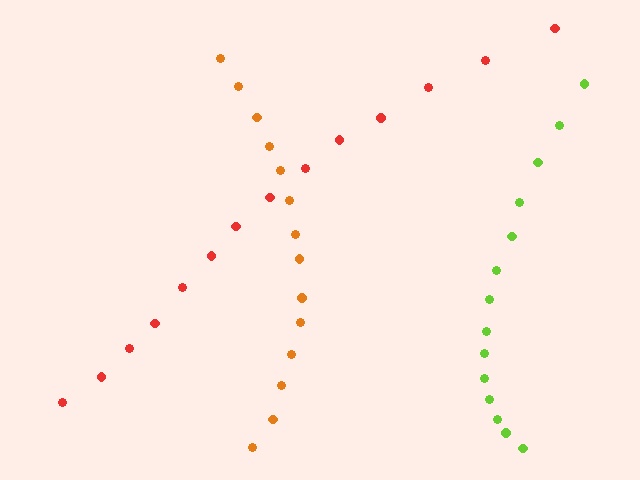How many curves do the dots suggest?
There are 3 distinct paths.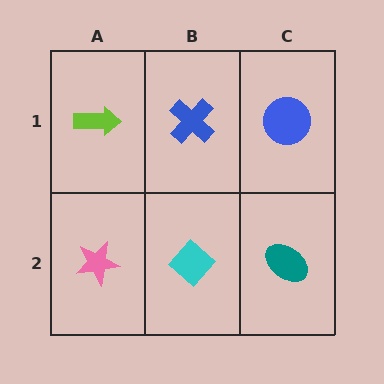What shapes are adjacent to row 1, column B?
A cyan diamond (row 2, column B), a lime arrow (row 1, column A), a blue circle (row 1, column C).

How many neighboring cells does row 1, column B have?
3.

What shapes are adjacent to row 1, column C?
A teal ellipse (row 2, column C), a blue cross (row 1, column B).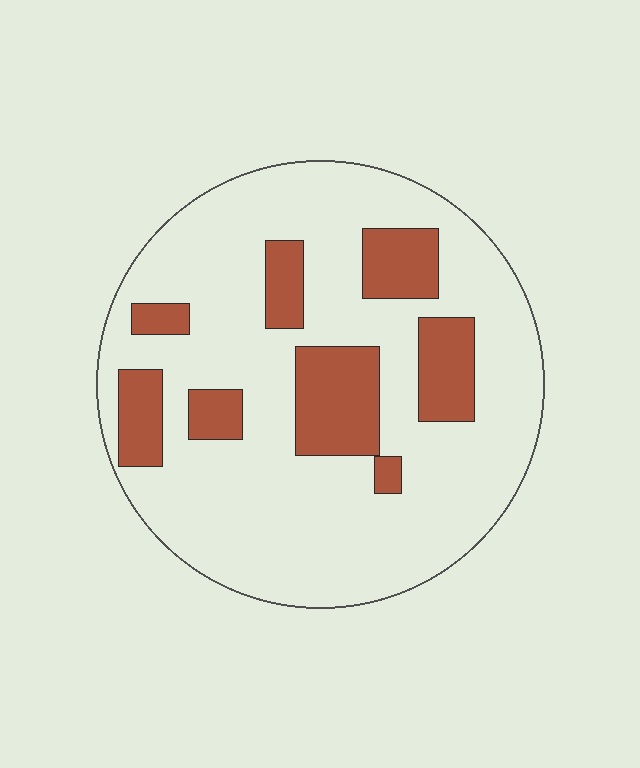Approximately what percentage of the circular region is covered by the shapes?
Approximately 20%.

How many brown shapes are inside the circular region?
8.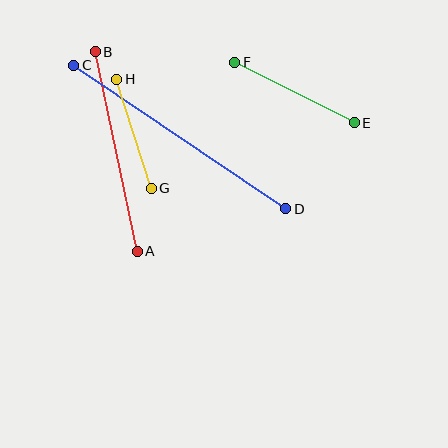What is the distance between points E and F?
The distance is approximately 134 pixels.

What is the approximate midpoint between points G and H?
The midpoint is at approximately (134, 134) pixels.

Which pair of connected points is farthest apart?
Points C and D are farthest apart.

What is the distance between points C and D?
The distance is approximately 256 pixels.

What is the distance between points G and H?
The distance is approximately 115 pixels.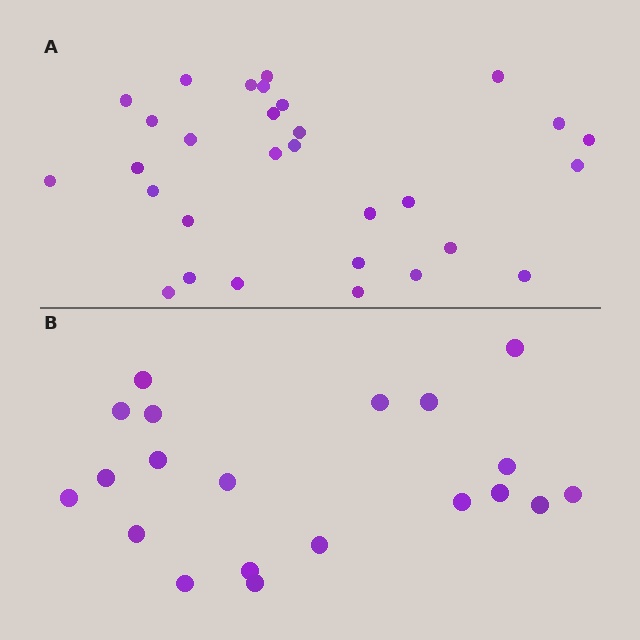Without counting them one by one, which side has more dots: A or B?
Region A (the top region) has more dots.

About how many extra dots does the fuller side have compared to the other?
Region A has roughly 10 or so more dots than region B.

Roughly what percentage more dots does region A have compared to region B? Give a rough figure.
About 50% more.